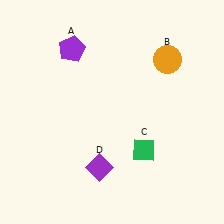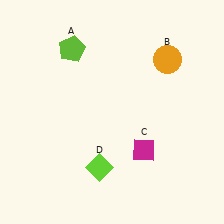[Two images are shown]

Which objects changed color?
A changed from purple to lime. C changed from green to magenta. D changed from purple to lime.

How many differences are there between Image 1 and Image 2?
There are 3 differences between the two images.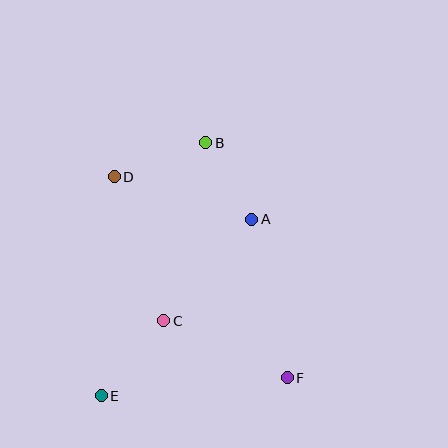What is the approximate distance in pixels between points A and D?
The distance between A and D is approximately 144 pixels.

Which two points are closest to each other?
Points A and B are closest to each other.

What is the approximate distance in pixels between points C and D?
The distance between C and D is approximately 153 pixels.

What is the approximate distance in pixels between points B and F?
The distance between B and F is approximately 249 pixels.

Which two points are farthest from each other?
Points B and E are farthest from each other.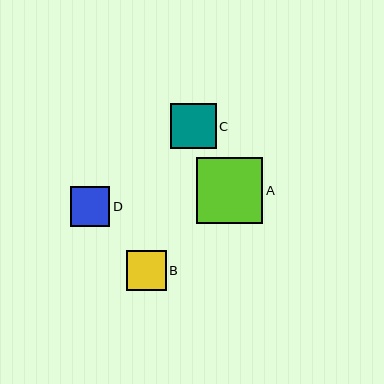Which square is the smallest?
Square D is the smallest with a size of approximately 39 pixels.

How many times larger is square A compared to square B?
Square A is approximately 1.7 times the size of square B.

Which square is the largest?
Square A is the largest with a size of approximately 66 pixels.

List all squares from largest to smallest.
From largest to smallest: A, C, B, D.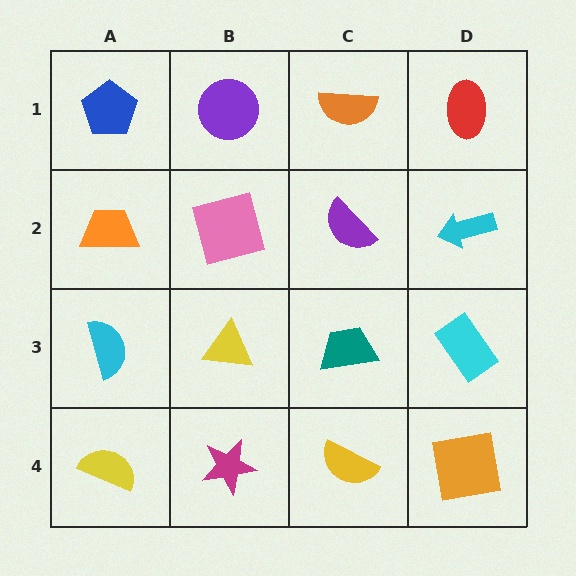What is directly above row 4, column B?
A yellow triangle.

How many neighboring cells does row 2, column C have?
4.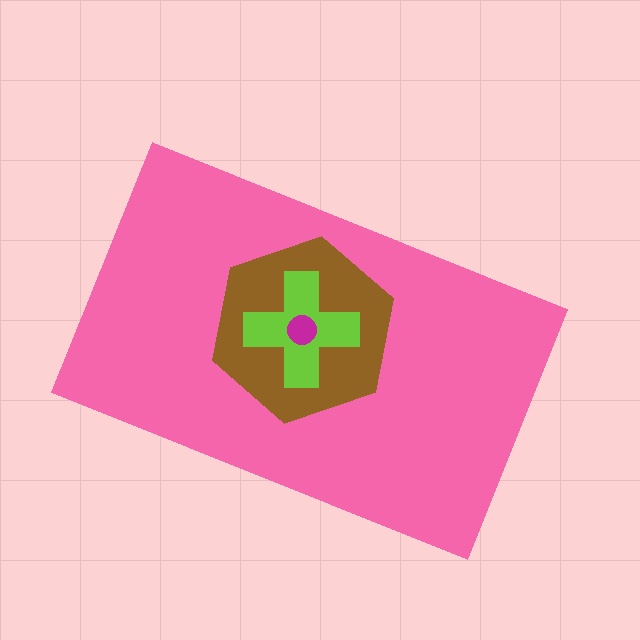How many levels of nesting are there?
4.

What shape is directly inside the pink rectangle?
The brown hexagon.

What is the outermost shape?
The pink rectangle.